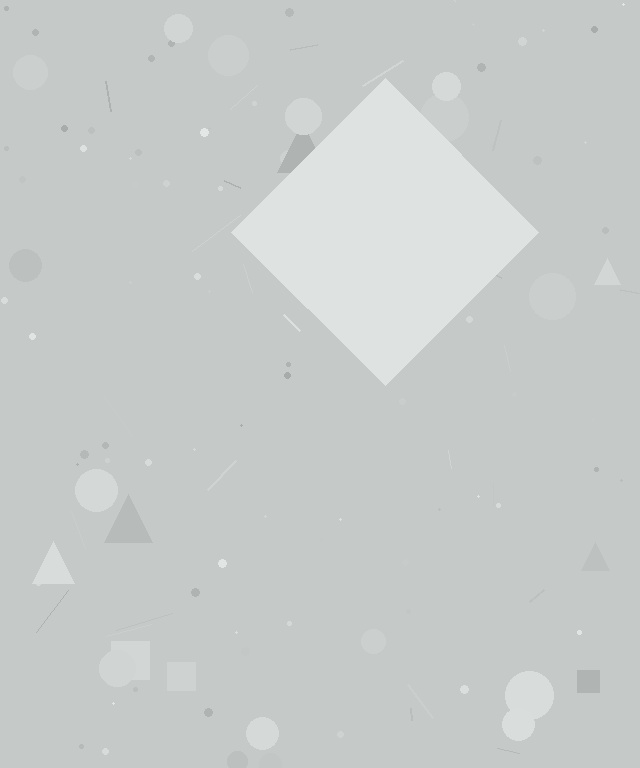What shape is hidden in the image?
A diamond is hidden in the image.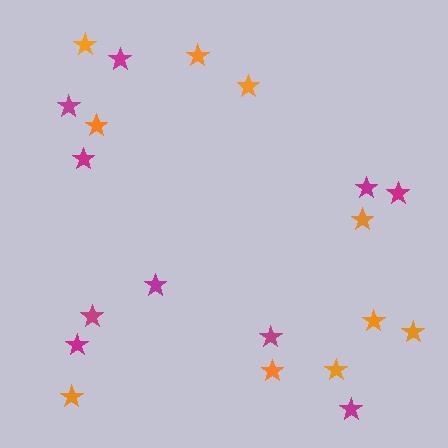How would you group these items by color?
There are 2 groups: one group of orange stars (10) and one group of magenta stars (10).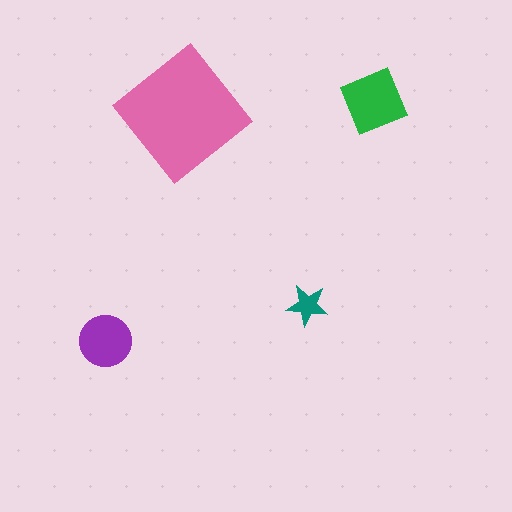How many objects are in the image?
There are 4 objects in the image.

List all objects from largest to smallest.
The pink diamond, the green diamond, the purple circle, the teal star.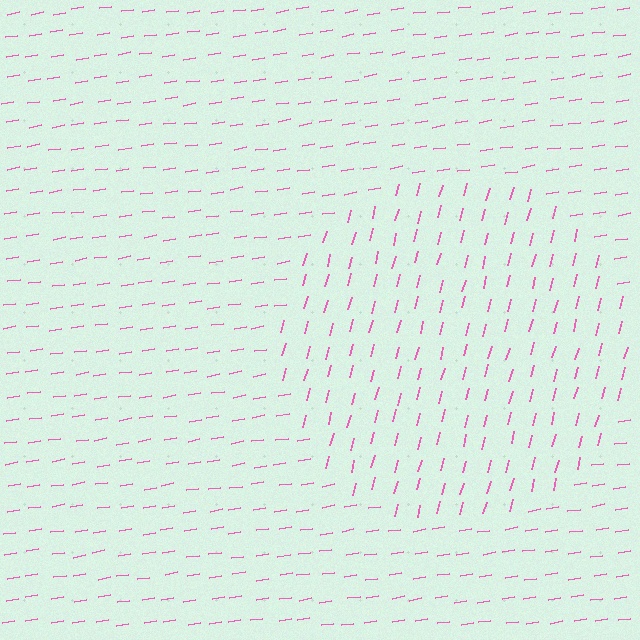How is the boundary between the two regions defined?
The boundary is defined purely by a change in line orientation (approximately 66 degrees difference). All lines are the same color and thickness.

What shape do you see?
I see a circle.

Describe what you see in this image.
The image is filled with small pink line segments. A circle region in the image has lines oriented differently from the surrounding lines, creating a visible texture boundary.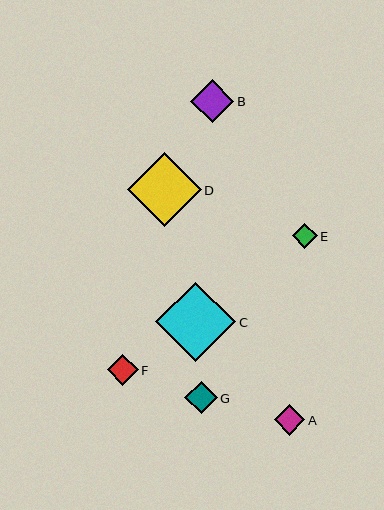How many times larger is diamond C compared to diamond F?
Diamond C is approximately 2.6 times the size of diamond F.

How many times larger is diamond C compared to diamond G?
Diamond C is approximately 2.5 times the size of diamond G.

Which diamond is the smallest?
Diamond E is the smallest with a size of approximately 25 pixels.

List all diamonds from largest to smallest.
From largest to smallest: C, D, B, G, F, A, E.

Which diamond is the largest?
Diamond C is the largest with a size of approximately 80 pixels.